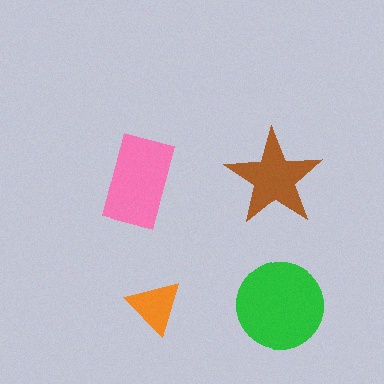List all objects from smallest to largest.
The orange triangle, the brown star, the pink rectangle, the green circle.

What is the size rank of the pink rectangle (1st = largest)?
2nd.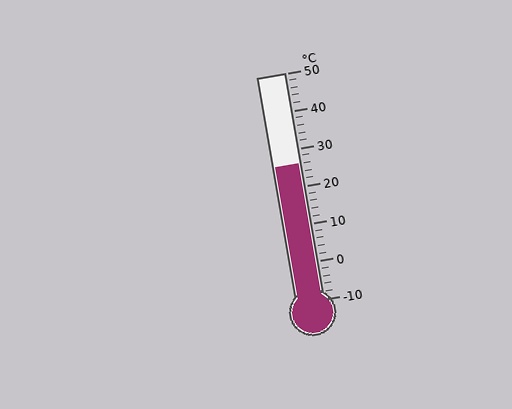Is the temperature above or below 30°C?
The temperature is below 30°C.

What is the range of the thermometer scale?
The thermometer scale ranges from -10°C to 50°C.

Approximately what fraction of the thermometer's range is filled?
The thermometer is filled to approximately 60% of its range.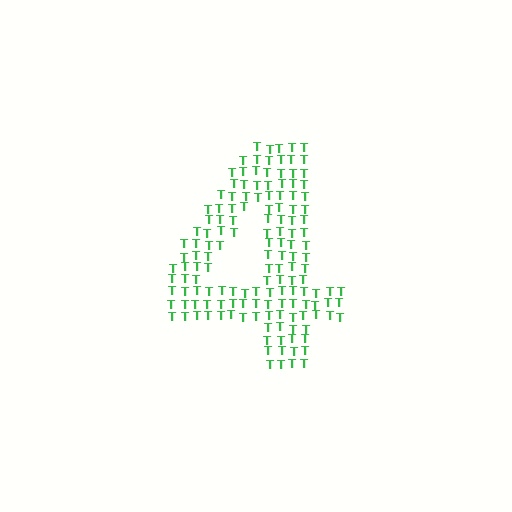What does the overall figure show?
The overall figure shows the digit 4.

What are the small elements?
The small elements are letter T's.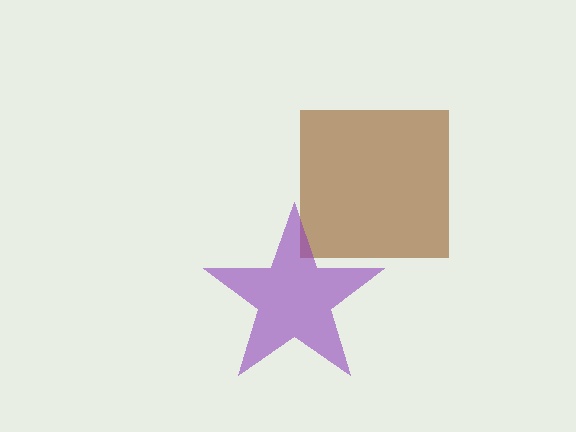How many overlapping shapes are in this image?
There are 2 overlapping shapes in the image.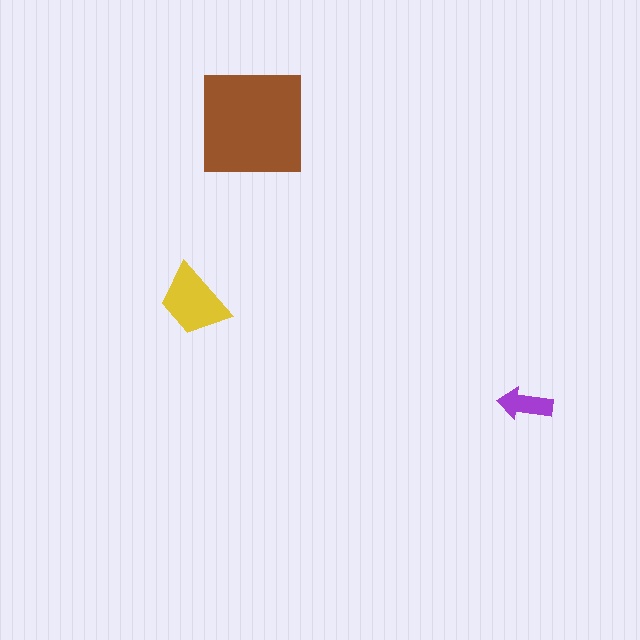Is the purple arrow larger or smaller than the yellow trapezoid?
Smaller.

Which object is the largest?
The brown square.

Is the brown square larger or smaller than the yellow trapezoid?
Larger.